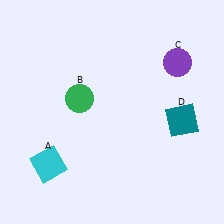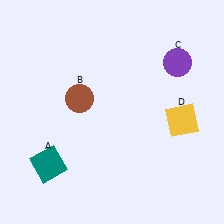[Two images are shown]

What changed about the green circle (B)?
In Image 1, B is green. In Image 2, it changed to brown.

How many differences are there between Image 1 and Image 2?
There are 3 differences between the two images.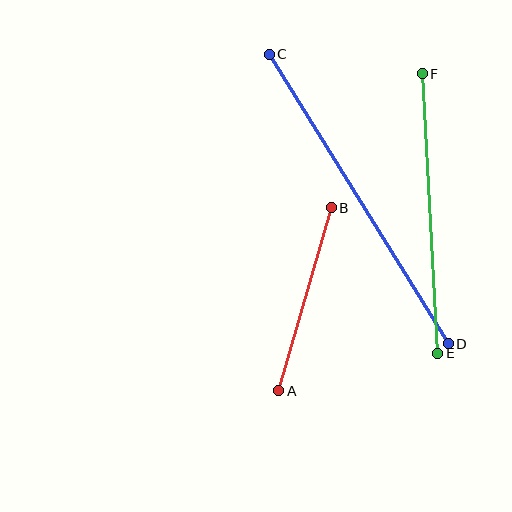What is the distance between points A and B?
The distance is approximately 190 pixels.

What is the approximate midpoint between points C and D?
The midpoint is at approximately (359, 199) pixels.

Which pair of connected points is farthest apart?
Points C and D are farthest apart.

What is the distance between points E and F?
The distance is approximately 280 pixels.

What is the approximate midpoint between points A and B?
The midpoint is at approximately (305, 299) pixels.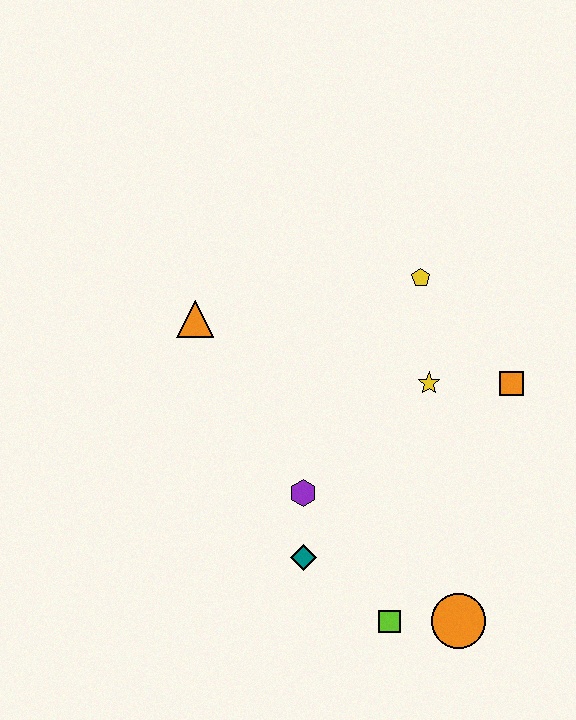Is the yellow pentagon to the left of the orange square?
Yes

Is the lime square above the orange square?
No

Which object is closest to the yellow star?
The orange square is closest to the yellow star.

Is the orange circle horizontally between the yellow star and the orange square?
Yes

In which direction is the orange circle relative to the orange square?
The orange circle is below the orange square.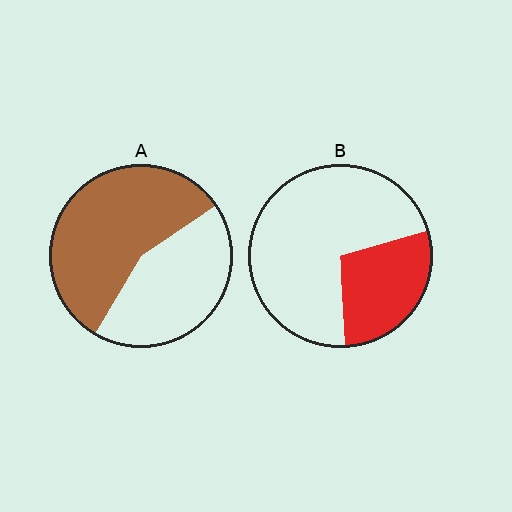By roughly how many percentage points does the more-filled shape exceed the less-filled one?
By roughly 30 percentage points (A over B).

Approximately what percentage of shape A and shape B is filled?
A is approximately 55% and B is approximately 30%.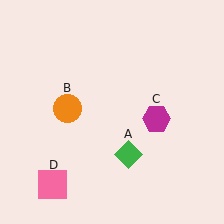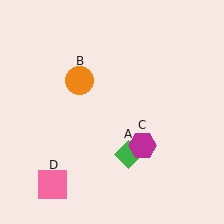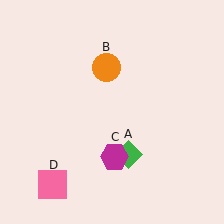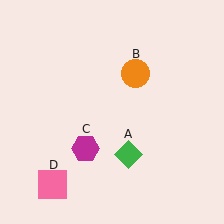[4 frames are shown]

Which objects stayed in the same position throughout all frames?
Green diamond (object A) and pink square (object D) remained stationary.